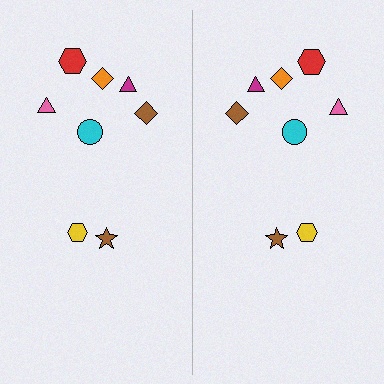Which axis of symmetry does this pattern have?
The pattern has a vertical axis of symmetry running through the center of the image.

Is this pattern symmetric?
Yes, this pattern has bilateral (reflection) symmetry.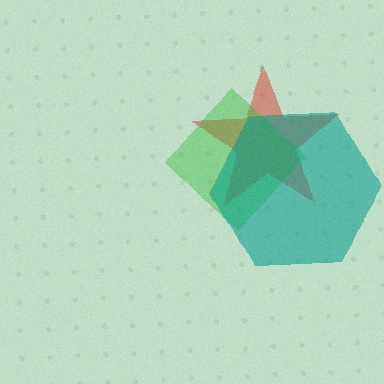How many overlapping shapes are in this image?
There are 3 overlapping shapes in the image.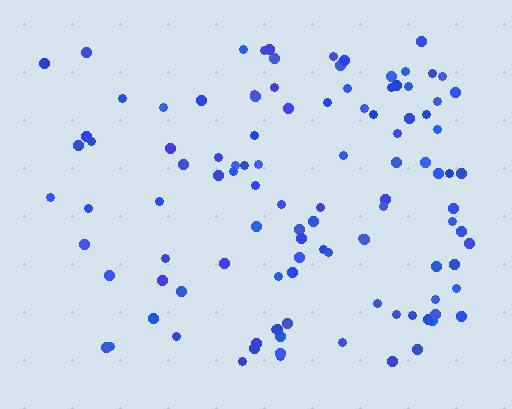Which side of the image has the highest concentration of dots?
The right.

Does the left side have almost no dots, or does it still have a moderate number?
Still a moderate number, just noticeably fewer than the right.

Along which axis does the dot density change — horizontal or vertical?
Horizontal.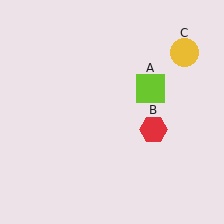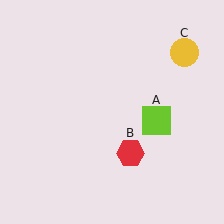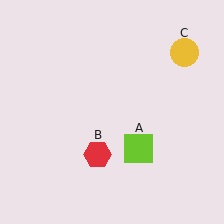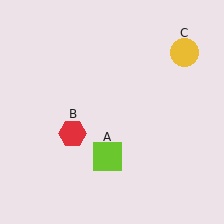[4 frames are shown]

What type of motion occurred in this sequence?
The lime square (object A), red hexagon (object B) rotated clockwise around the center of the scene.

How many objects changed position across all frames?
2 objects changed position: lime square (object A), red hexagon (object B).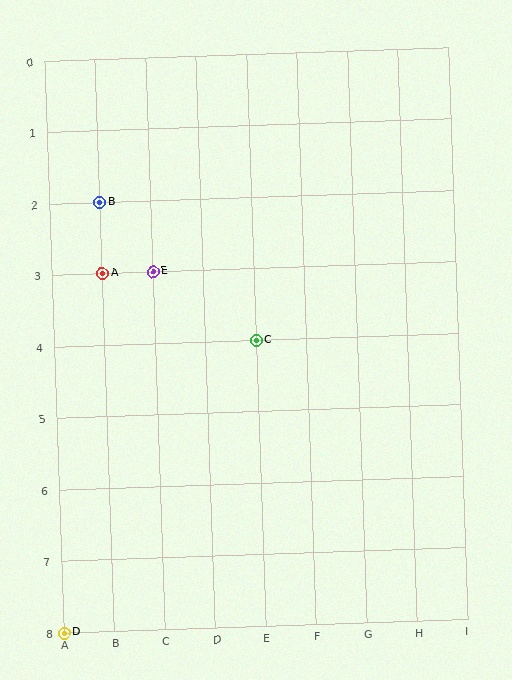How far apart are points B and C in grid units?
Points B and C are 3 columns and 2 rows apart (about 3.6 grid units diagonally).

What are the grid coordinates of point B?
Point B is at grid coordinates (B, 2).